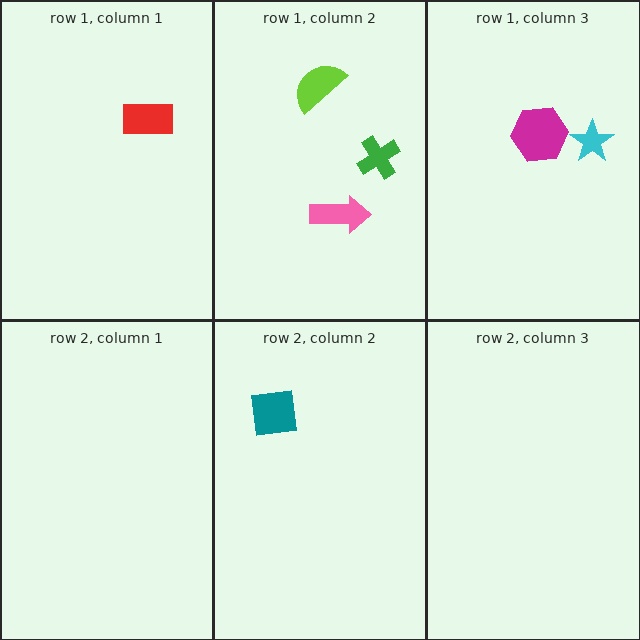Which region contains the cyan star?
The row 1, column 3 region.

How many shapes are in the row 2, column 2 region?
1.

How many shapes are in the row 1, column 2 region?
3.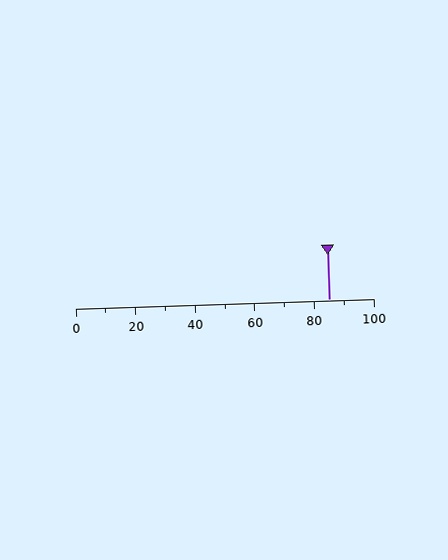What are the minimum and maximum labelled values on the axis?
The axis runs from 0 to 100.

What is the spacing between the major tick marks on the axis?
The major ticks are spaced 20 apart.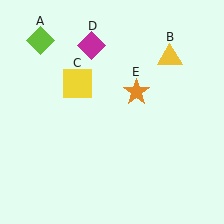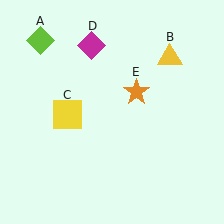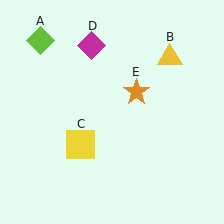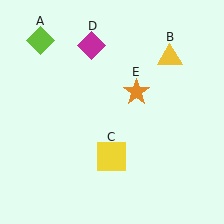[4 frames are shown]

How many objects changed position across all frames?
1 object changed position: yellow square (object C).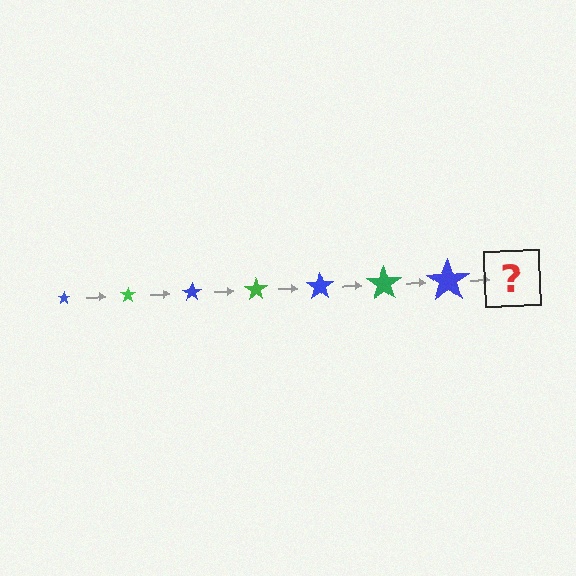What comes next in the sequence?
The next element should be a green star, larger than the previous one.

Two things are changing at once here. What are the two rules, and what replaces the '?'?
The two rules are that the star grows larger each step and the color cycles through blue and green. The '?' should be a green star, larger than the previous one.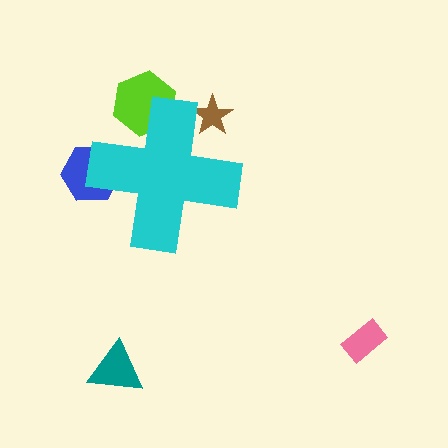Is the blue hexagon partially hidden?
Yes, the blue hexagon is partially hidden behind the cyan cross.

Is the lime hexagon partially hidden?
Yes, the lime hexagon is partially hidden behind the cyan cross.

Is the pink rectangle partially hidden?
No, the pink rectangle is fully visible.